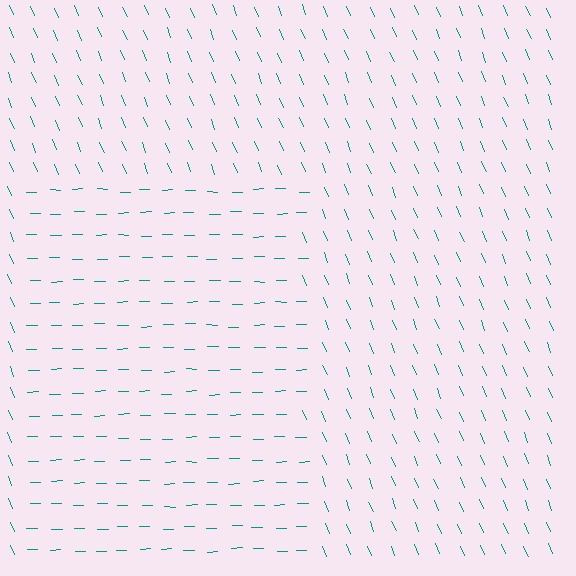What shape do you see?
I see a rectangle.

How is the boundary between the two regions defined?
The boundary is defined purely by a change in line orientation (approximately 69 degrees difference). All lines are the same color and thickness.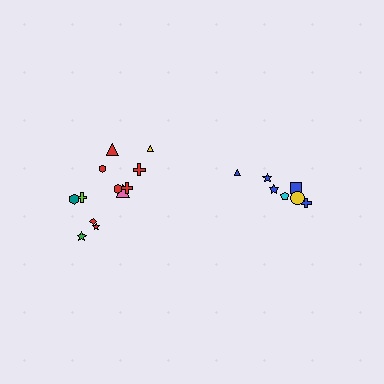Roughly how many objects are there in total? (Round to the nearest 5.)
Roughly 20 objects in total.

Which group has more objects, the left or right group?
The left group.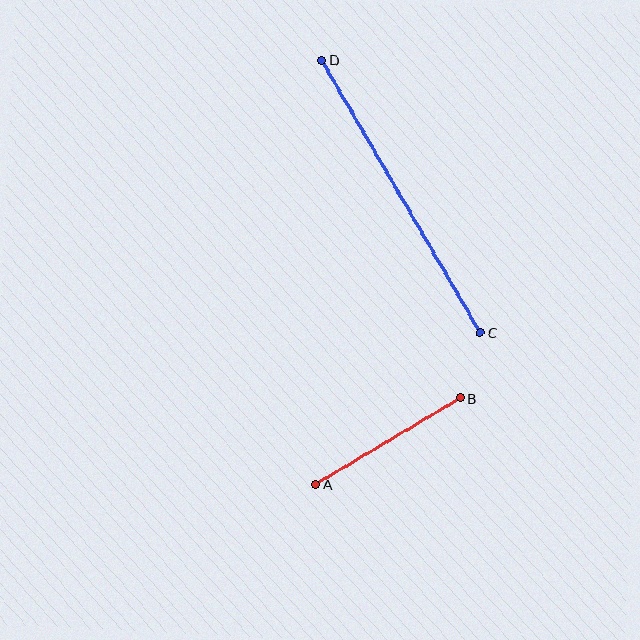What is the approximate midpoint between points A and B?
The midpoint is at approximately (388, 441) pixels.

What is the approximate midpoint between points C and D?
The midpoint is at approximately (401, 196) pixels.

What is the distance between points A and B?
The distance is approximately 169 pixels.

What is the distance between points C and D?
The distance is approximately 315 pixels.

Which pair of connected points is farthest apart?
Points C and D are farthest apart.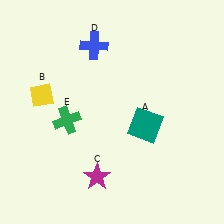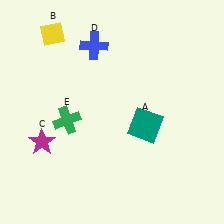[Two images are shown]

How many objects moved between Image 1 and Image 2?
2 objects moved between the two images.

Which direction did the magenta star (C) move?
The magenta star (C) moved left.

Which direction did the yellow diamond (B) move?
The yellow diamond (B) moved up.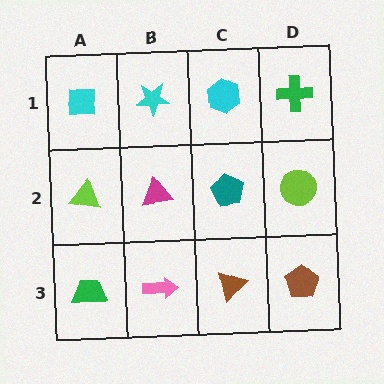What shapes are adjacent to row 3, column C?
A teal pentagon (row 2, column C), a pink arrow (row 3, column B), a brown pentagon (row 3, column D).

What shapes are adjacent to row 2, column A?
A cyan square (row 1, column A), a green trapezoid (row 3, column A), a magenta triangle (row 2, column B).